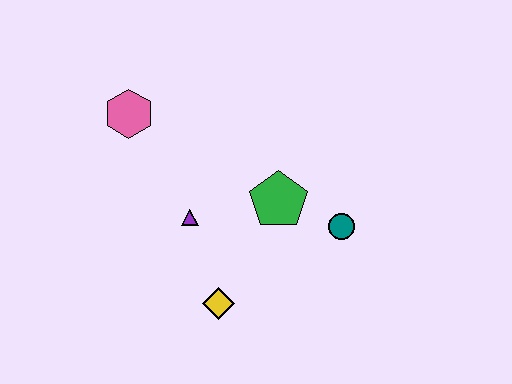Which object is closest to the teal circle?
The green pentagon is closest to the teal circle.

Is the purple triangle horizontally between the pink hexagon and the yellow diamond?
Yes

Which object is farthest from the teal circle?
The pink hexagon is farthest from the teal circle.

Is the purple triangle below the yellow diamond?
No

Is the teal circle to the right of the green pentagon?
Yes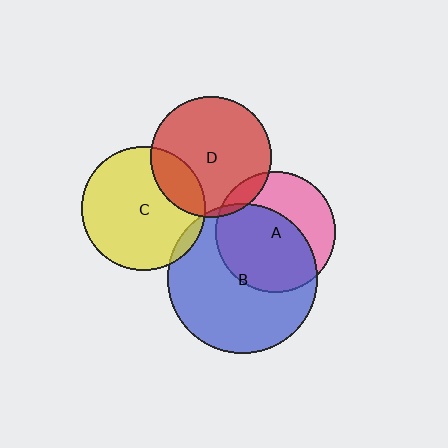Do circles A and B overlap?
Yes.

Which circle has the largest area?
Circle B (blue).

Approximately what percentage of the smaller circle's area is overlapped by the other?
Approximately 60%.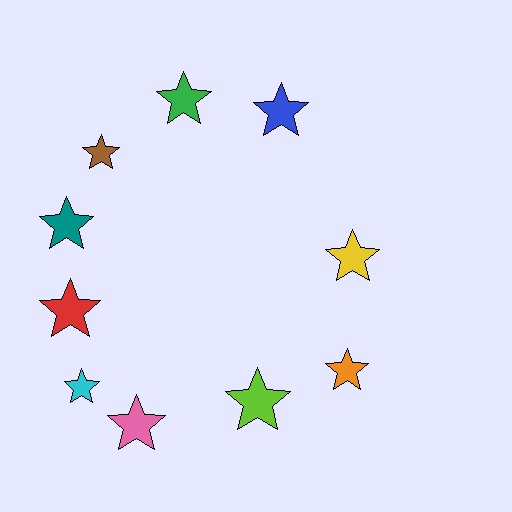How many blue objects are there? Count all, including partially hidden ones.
There is 1 blue object.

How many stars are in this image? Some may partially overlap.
There are 10 stars.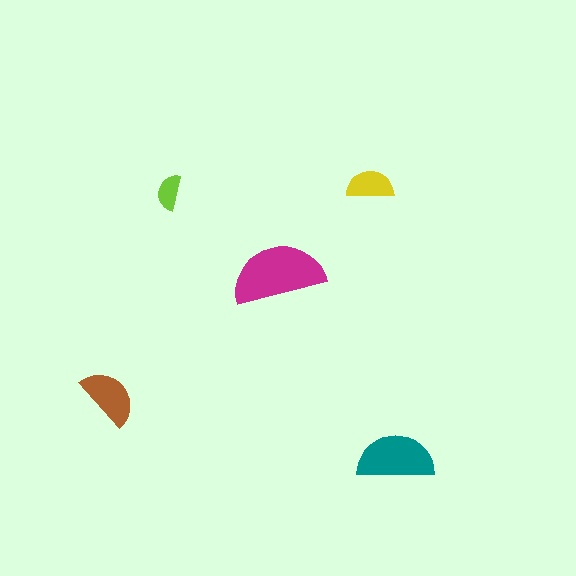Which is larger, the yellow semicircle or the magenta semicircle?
The magenta one.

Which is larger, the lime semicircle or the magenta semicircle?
The magenta one.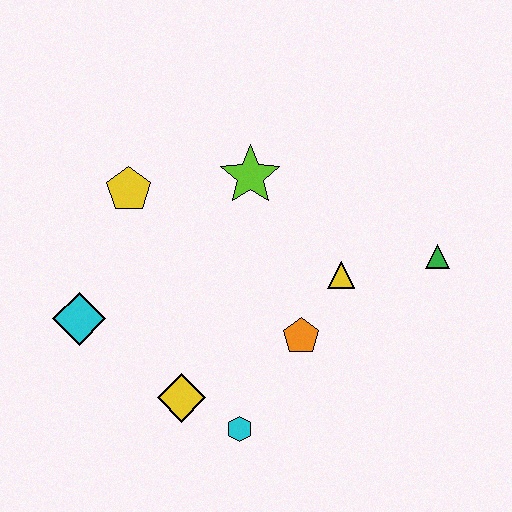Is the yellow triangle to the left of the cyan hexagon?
No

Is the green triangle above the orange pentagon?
Yes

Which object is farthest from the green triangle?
The cyan diamond is farthest from the green triangle.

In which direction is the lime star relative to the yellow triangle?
The lime star is above the yellow triangle.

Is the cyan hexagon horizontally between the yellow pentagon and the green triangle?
Yes